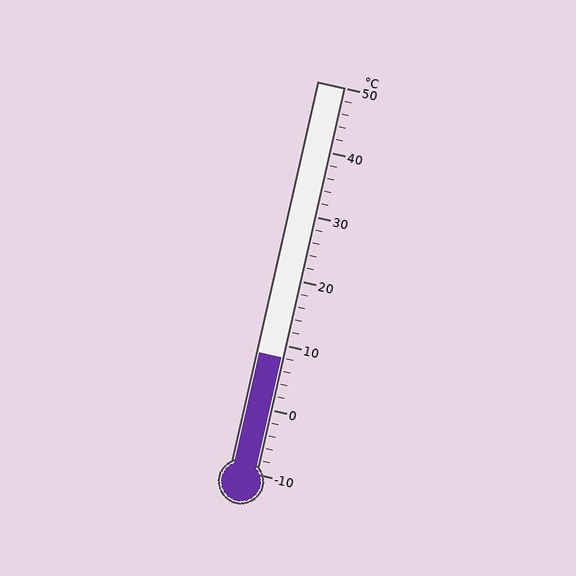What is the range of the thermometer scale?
The thermometer scale ranges from -10°C to 50°C.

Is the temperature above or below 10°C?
The temperature is below 10°C.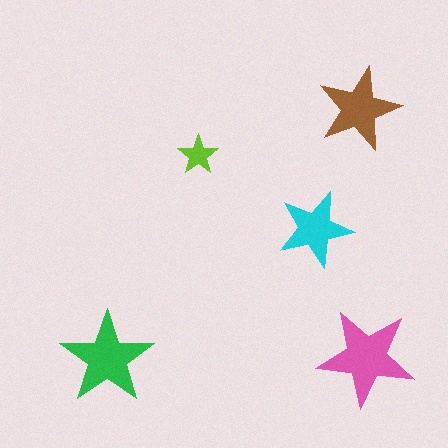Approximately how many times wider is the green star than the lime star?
About 2.5 times wider.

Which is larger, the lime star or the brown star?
The brown one.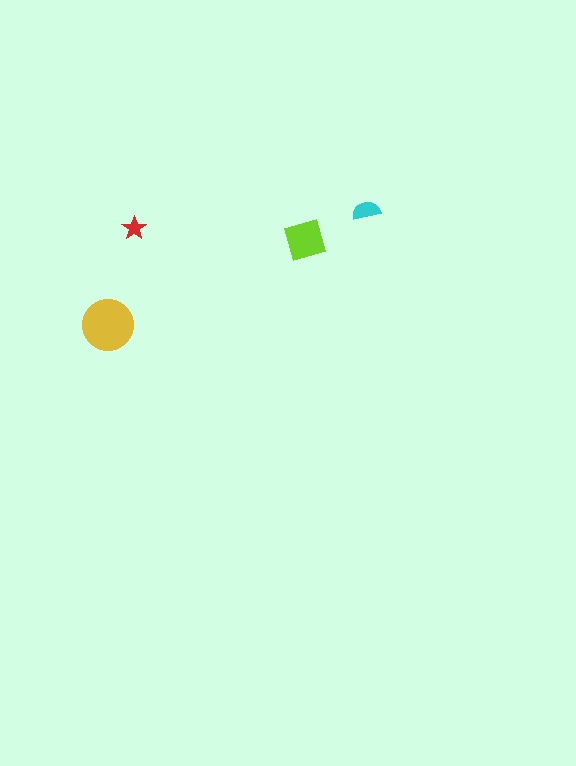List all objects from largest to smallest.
The yellow circle, the lime square, the cyan semicircle, the red star.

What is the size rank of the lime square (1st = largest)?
2nd.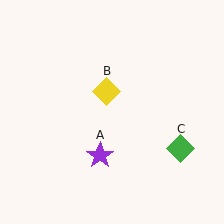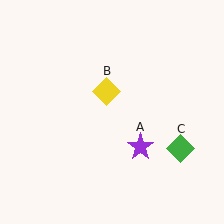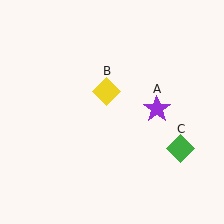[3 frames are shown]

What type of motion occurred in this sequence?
The purple star (object A) rotated counterclockwise around the center of the scene.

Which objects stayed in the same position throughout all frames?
Yellow diamond (object B) and green diamond (object C) remained stationary.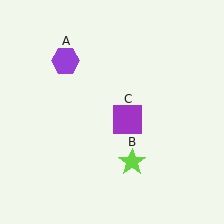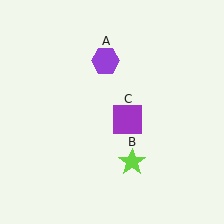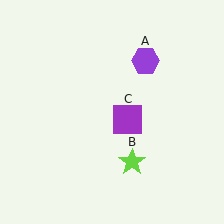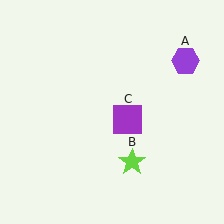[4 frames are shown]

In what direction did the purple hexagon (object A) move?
The purple hexagon (object A) moved right.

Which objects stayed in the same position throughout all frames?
Lime star (object B) and purple square (object C) remained stationary.